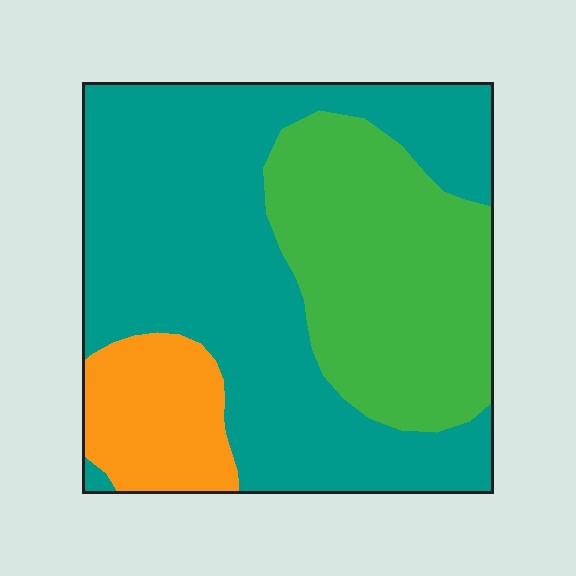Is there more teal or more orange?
Teal.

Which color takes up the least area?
Orange, at roughly 15%.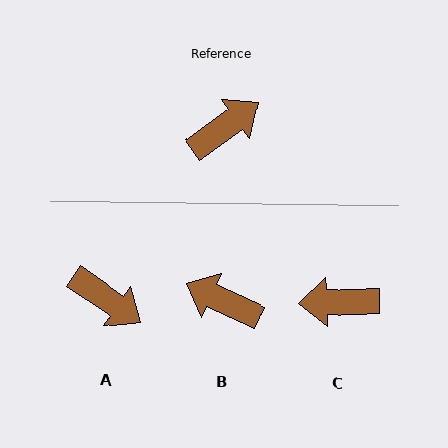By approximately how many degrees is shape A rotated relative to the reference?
Approximately 71 degrees clockwise.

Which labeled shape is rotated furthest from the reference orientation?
C, about 146 degrees away.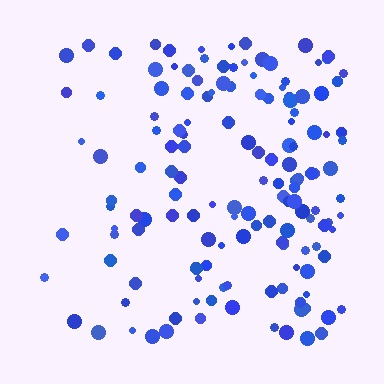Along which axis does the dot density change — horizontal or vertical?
Horizontal.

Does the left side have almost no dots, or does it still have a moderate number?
Still a moderate number, just noticeably fewer than the right.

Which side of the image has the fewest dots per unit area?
The left.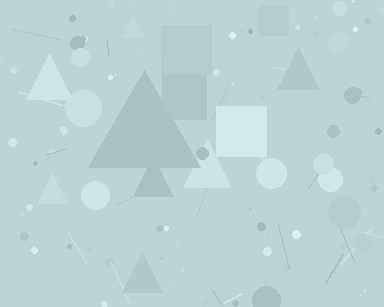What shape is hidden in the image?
A triangle is hidden in the image.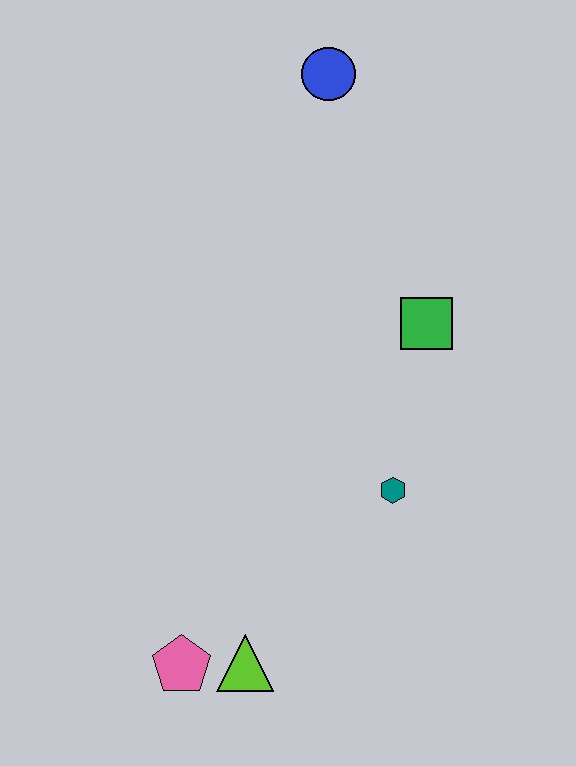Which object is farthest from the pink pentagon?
The blue circle is farthest from the pink pentagon.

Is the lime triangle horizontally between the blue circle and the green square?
No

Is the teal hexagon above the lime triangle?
Yes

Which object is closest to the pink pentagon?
The lime triangle is closest to the pink pentagon.